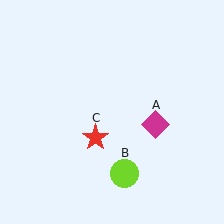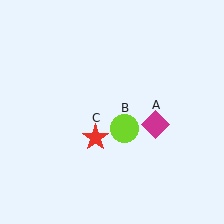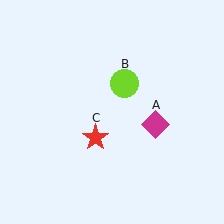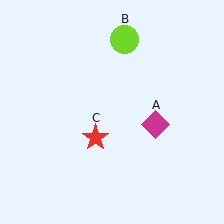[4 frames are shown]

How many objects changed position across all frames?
1 object changed position: lime circle (object B).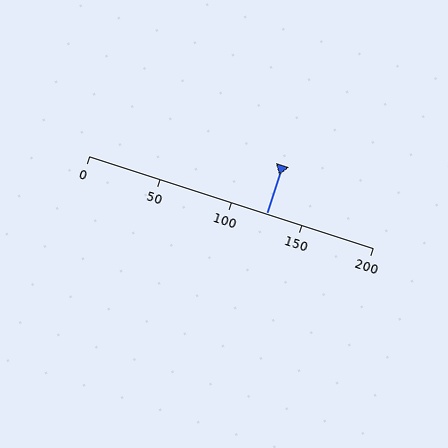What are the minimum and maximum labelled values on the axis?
The axis runs from 0 to 200.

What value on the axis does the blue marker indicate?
The marker indicates approximately 125.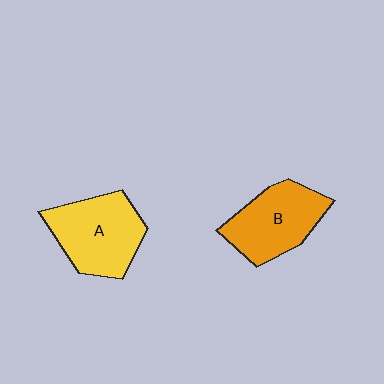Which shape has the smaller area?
Shape B (orange).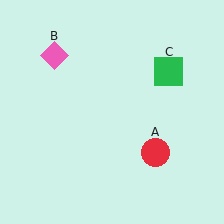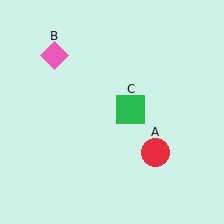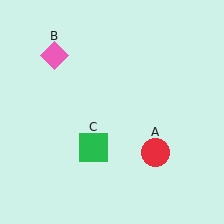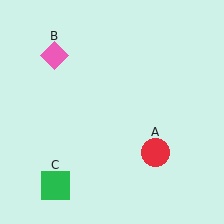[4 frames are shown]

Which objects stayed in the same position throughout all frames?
Red circle (object A) and pink diamond (object B) remained stationary.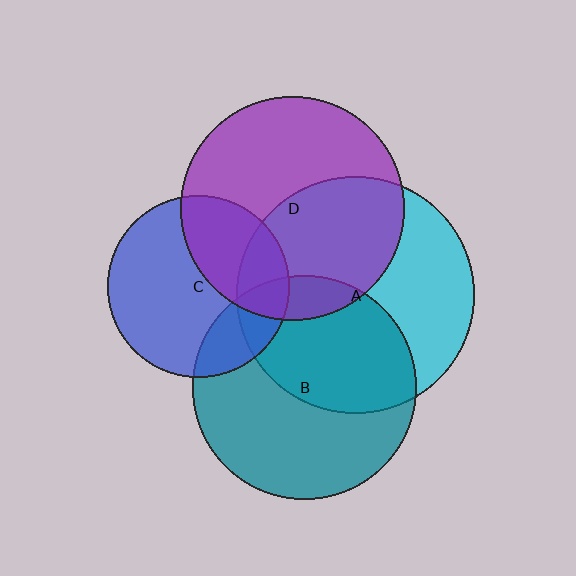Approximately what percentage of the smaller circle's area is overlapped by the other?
Approximately 10%.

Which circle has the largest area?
Circle A (cyan).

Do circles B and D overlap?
Yes.